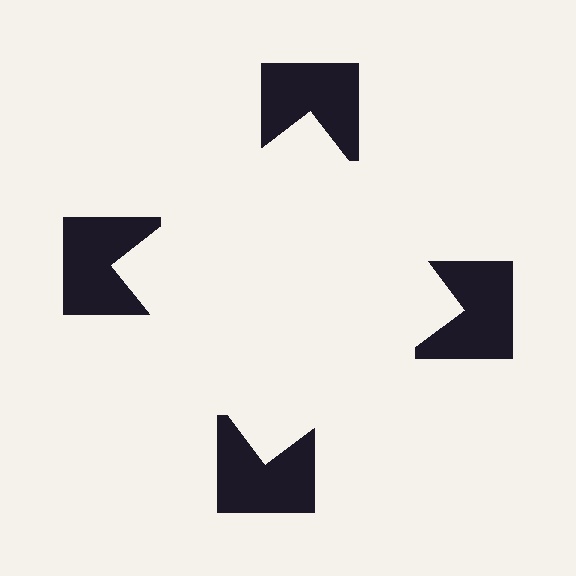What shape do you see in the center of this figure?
An illusory square — its edges are inferred from the aligned wedge cuts in the notched squares, not physically drawn.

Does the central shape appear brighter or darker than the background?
It typically appears slightly brighter than the background, even though no actual brightness change is drawn.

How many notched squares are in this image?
There are 4 — one at each vertex of the illusory square.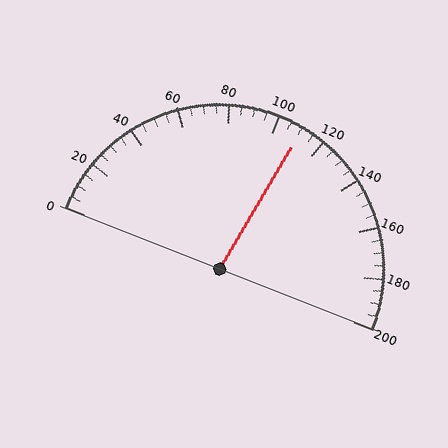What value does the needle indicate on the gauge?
The needle indicates approximately 110.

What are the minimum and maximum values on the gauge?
The gauge ranges from 0 to 200.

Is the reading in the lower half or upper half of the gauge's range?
The reading is in the upper half of the range (0 to 200).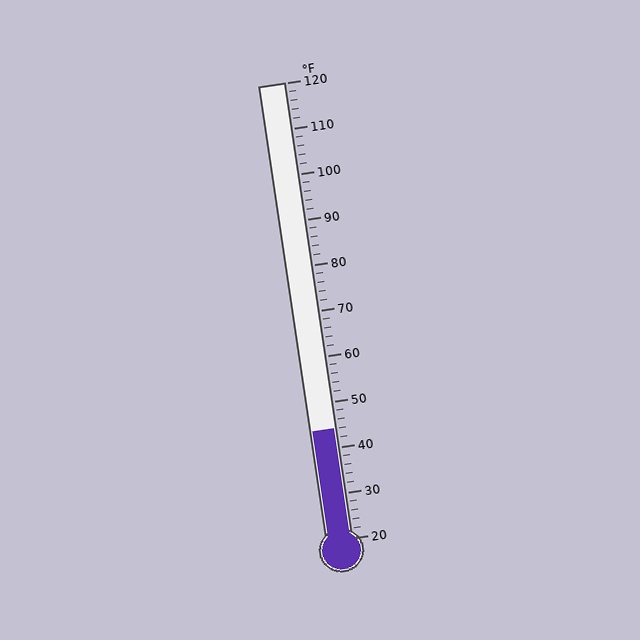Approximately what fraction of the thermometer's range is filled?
The thermometer is filled to approximately 25% of its range.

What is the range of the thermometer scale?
The thermometer scale ranges from 20°F to 120°F.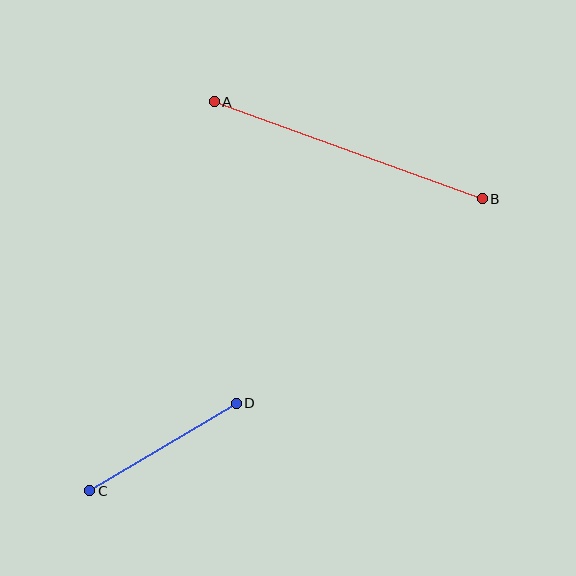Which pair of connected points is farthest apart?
Points A and B are farthest apart.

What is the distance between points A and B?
The distance is approximately 285 pixels.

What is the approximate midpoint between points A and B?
The midpoint is at approximately (348, 150) pixels.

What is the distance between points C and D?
The distance is approximately 171 pixels.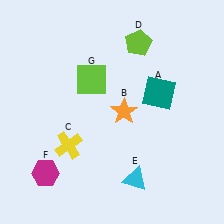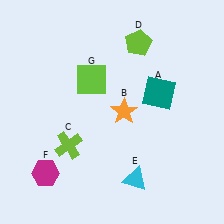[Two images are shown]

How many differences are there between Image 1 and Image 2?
There is 1 difference between the two images.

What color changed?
The cross (C) changed from yellow in Image 1 to lime in Image 2.